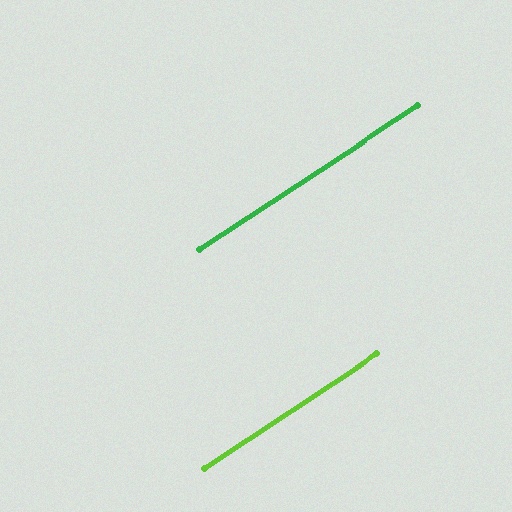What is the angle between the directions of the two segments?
Approximately 0 degrees.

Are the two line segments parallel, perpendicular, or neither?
Parallel — their directions differ by only 0.4°.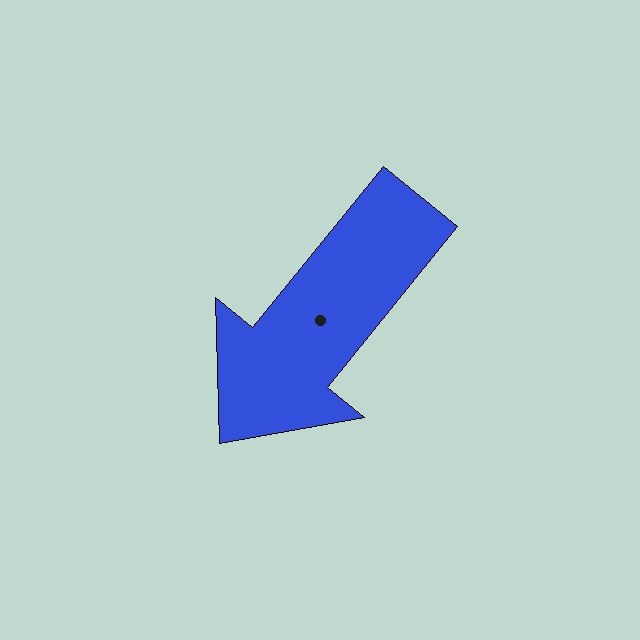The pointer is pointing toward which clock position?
Roughly 7 o'clock.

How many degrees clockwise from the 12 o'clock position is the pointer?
Approximately 219 degrees.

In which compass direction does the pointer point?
Southwest.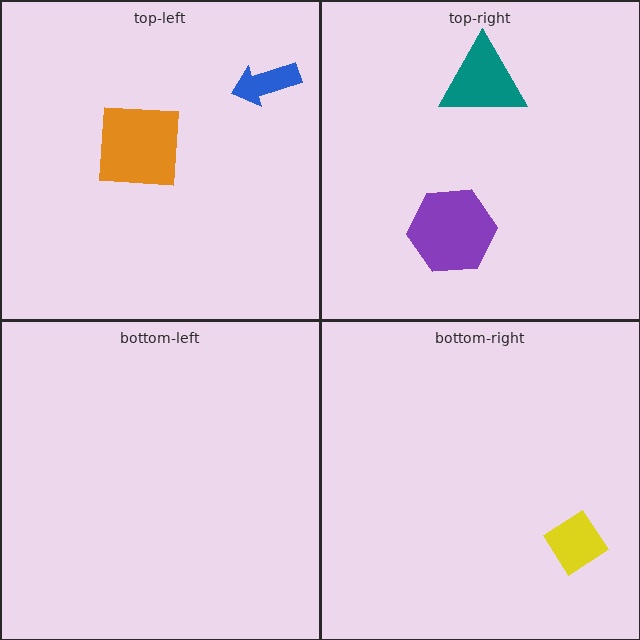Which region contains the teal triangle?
The top-right region.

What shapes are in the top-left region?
The orange square, the blue arrow.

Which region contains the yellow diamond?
The bottom-right region.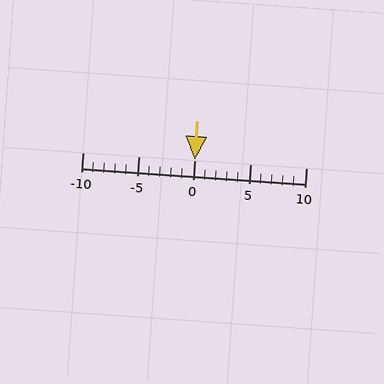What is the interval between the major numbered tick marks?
The major tick marks are spaced 5 units apart.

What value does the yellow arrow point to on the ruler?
The yellow arrow points to approximately 0.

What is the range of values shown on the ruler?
The ruler shows values from -10 to 10.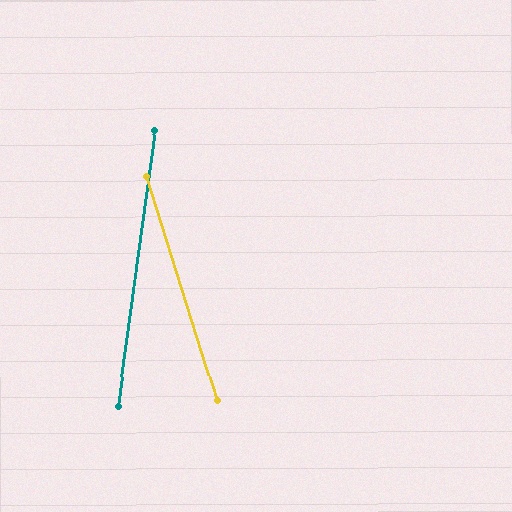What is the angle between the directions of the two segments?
Approximately 25 degrees.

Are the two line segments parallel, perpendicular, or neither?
Neither parallel nor perpendicular — they differ by about 25°.